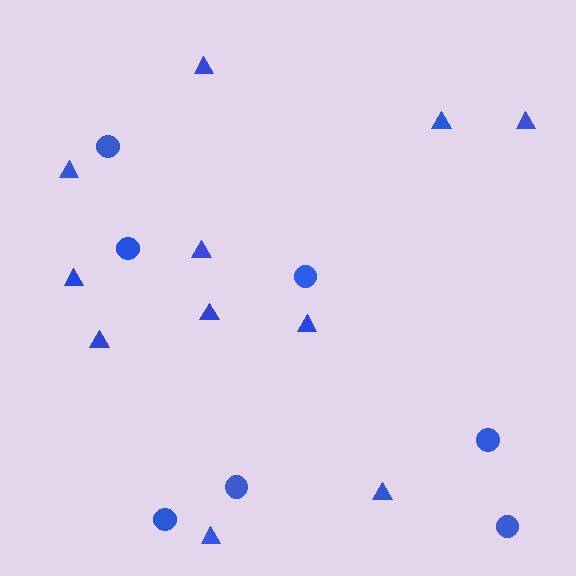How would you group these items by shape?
There are 2 groups: one group of circles (7) and one group of triangles (11).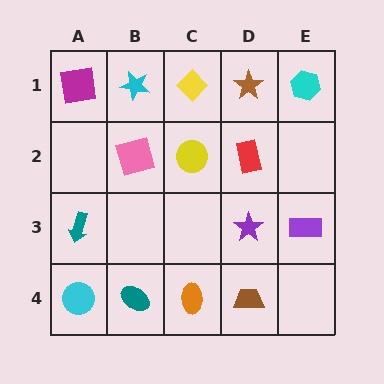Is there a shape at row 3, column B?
No, that cell is empty.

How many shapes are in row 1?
5 shapes.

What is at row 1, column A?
A magenta square.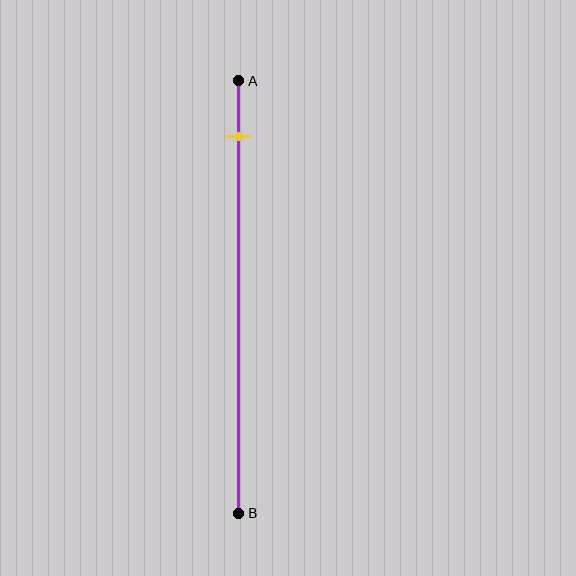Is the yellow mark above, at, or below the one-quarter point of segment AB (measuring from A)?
The yellow mark is above the one-quarter point of segment AB.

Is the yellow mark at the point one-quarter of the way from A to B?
No, the mark is at about 15% from A, not at the 25% one-quarter point.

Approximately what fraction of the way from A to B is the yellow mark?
The yellow mark is approximately 15% of the way from A to B.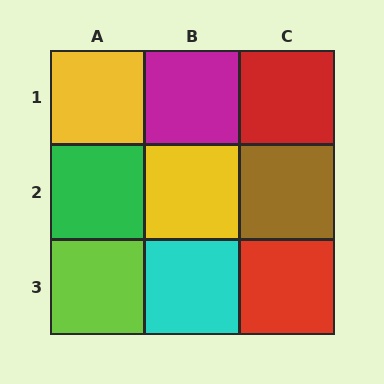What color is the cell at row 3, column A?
Lime.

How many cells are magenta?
1 cell is magenta.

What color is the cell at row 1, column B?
Magenta.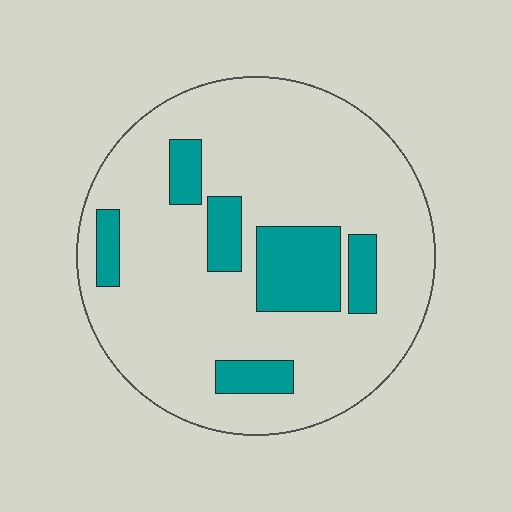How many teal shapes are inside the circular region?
6.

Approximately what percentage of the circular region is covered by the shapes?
Approximately 20%.